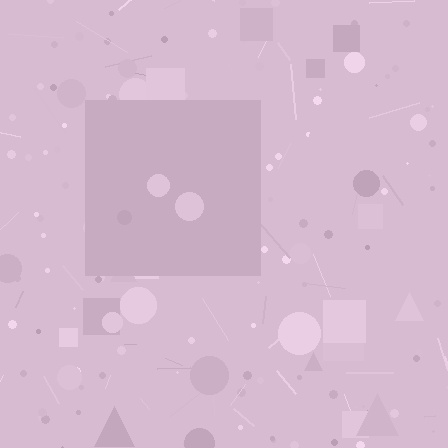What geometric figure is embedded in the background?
A square is embedded in the background.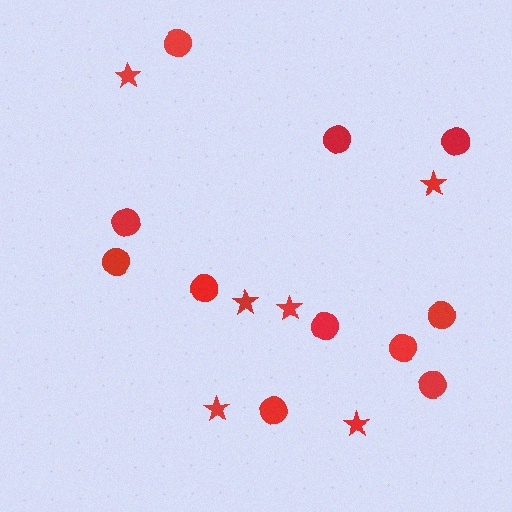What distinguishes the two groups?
There are 2 groups: one group of stars (6) and one group of circles (11).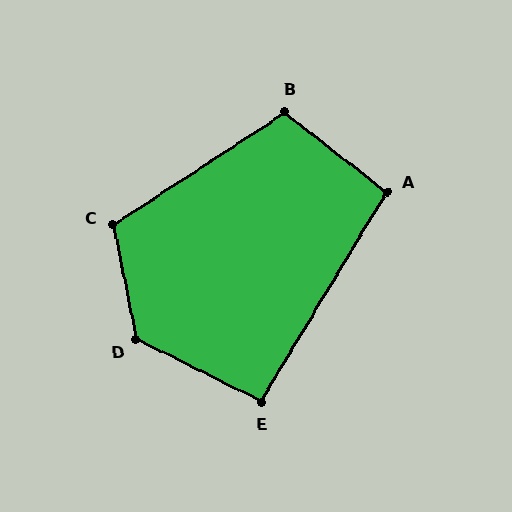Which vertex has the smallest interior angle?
E, at approximately 95 degrees.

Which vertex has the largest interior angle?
D, at approximately 128 degrees.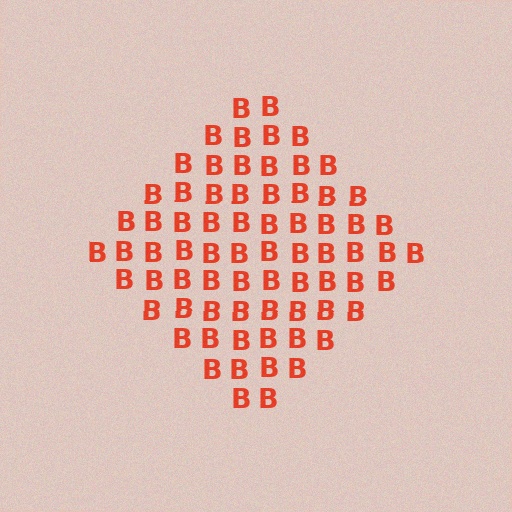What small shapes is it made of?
It is made of small letter B's.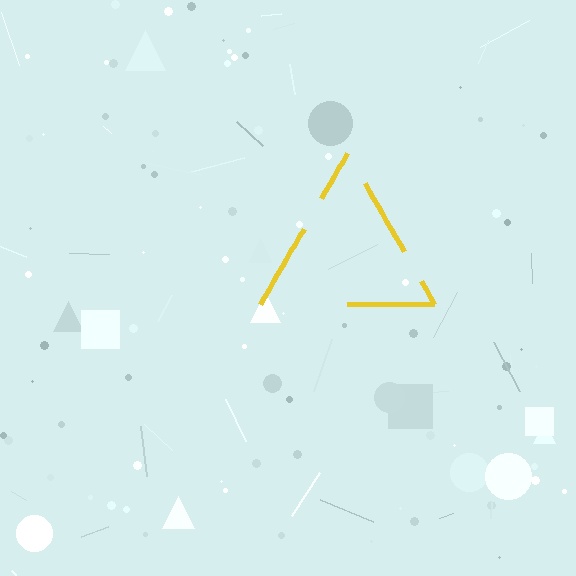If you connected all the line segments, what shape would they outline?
They would outline a triangle.